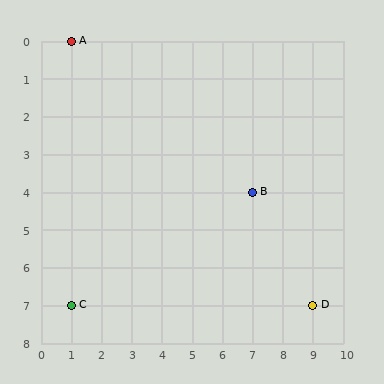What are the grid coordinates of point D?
Point D is at grid coordinates (9, 7).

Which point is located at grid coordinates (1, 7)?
Point C is at (1, 7).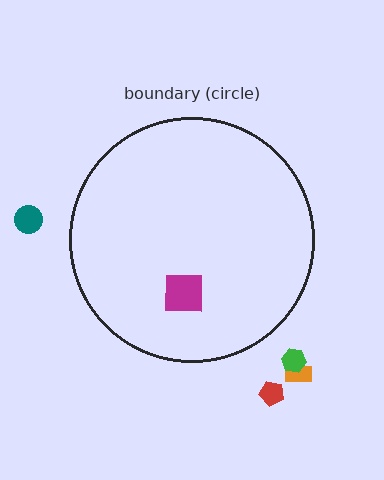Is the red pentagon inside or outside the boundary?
Outside.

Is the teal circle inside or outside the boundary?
Outside.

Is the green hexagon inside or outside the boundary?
Outside.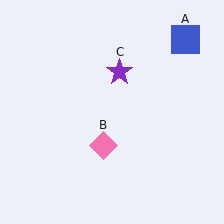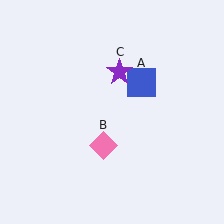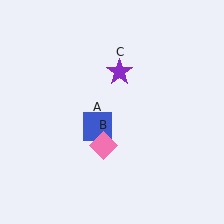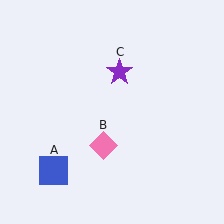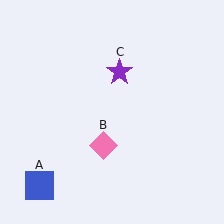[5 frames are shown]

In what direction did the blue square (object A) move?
The blue square (object A) moved down and to the left.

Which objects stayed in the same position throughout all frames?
Pink diamond (object B) and purple star (object C) remained stationary.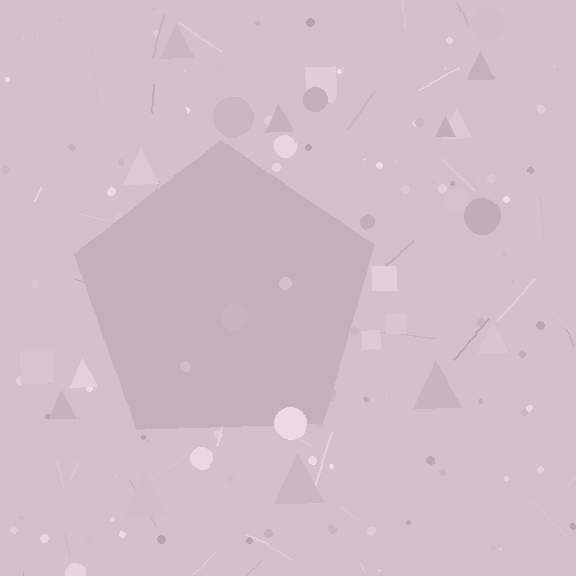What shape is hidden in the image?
A pentagon is hidden in the image.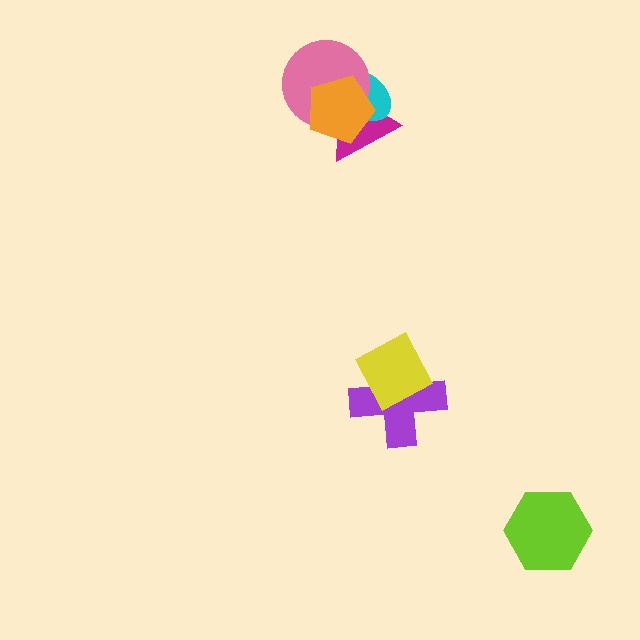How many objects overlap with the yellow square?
1 object overlaps with the yellow square.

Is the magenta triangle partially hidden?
Yes, it is partially covered by another shape.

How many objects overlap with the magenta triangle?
3 objects overlap with the magenta triangle.